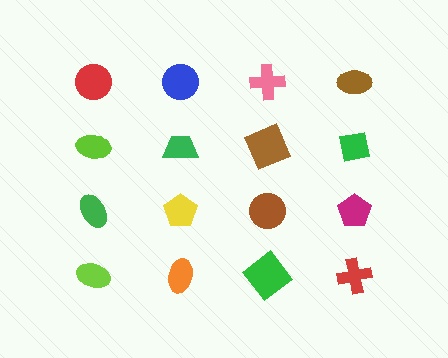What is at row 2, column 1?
A lime ellipse.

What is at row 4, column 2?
An orange ellipse.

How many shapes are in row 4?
4 shapes.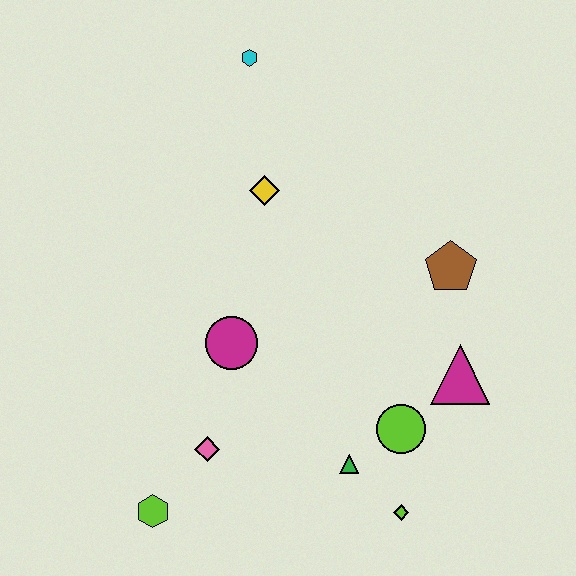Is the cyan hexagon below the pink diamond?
No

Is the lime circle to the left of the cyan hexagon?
No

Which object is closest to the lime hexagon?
The pink diamond is closest to the lime hexagon.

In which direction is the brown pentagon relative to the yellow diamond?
The brown pentagon is to the right of the yellow diamond.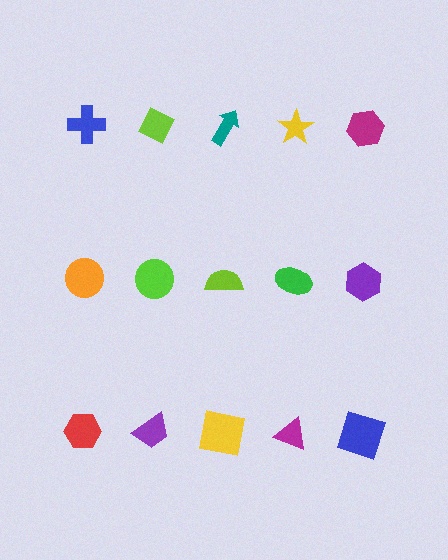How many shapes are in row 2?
5 shapes.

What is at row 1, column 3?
A teal arrow.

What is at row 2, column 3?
A lime semicircle.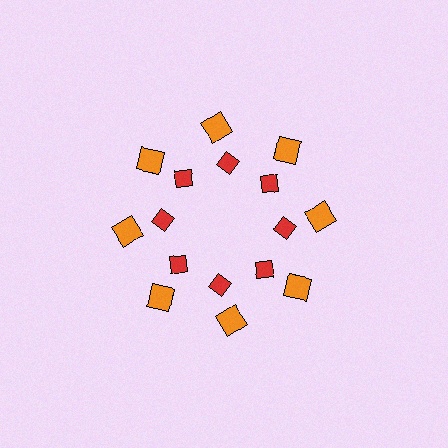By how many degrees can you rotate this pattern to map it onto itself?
The pattern maps onto itself every 45 degrees of rotation.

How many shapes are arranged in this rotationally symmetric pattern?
There are 16 shapes, arranged in 8 groups of 2.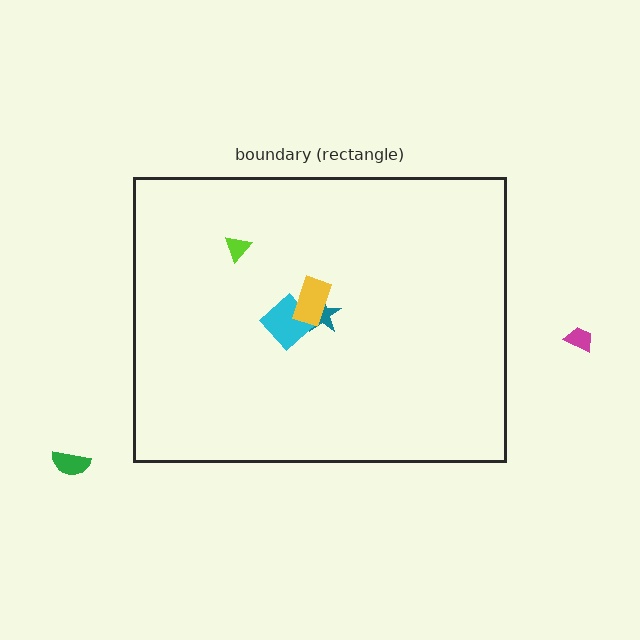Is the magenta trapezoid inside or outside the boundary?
Outside.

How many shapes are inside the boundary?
4 inside, 2 outside.